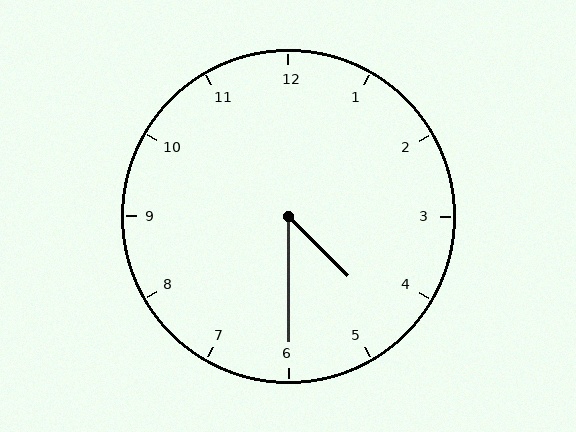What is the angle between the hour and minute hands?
Approximately 45 degrees.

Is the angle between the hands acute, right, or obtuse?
It is acute.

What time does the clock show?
4:30.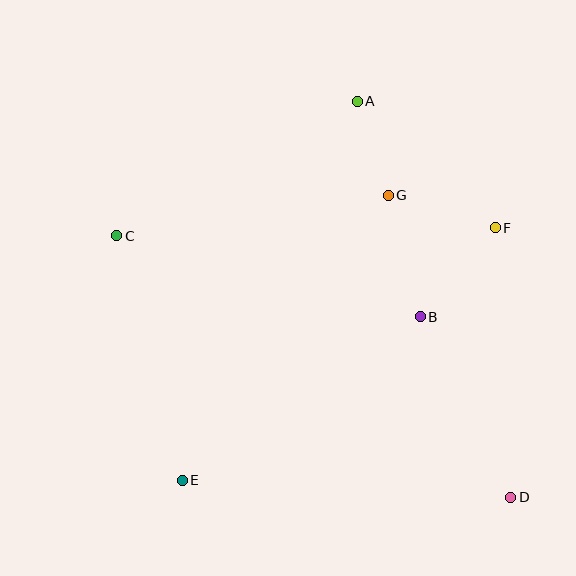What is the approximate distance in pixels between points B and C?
The distance between B and C is approximately 314 pixels.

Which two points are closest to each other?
Points A and G are closest to each other.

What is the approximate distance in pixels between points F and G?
The distance between F and G is approximately 112 pixels.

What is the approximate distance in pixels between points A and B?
The distance between A and B is approximately 224 pixels.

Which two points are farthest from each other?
Points C and D are farthest from each other.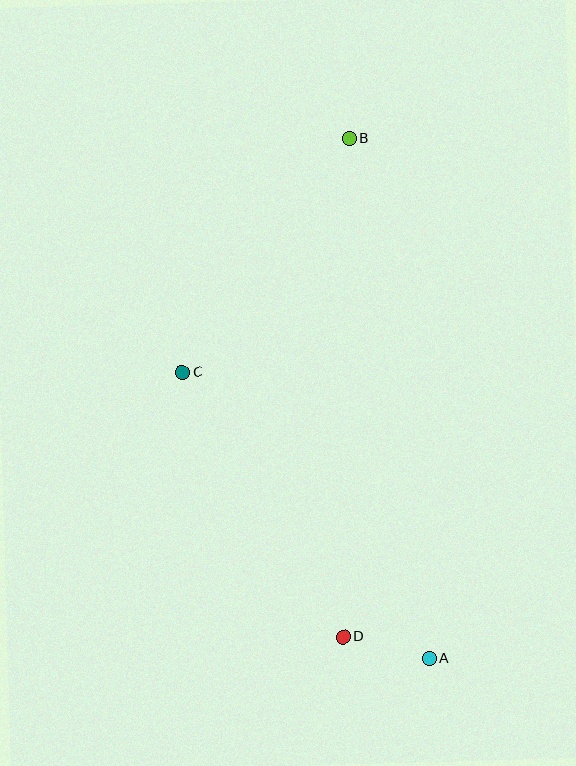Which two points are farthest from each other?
Points A and B are farthest from each other.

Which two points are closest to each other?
Points A and D are closest to each other.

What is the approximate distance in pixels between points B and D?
The distance between B and D is approximately 499 pixels.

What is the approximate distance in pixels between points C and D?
The distance between C and D is approximately 310 pixels.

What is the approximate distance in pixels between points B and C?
The distance between B and C is approximately 287 pixels.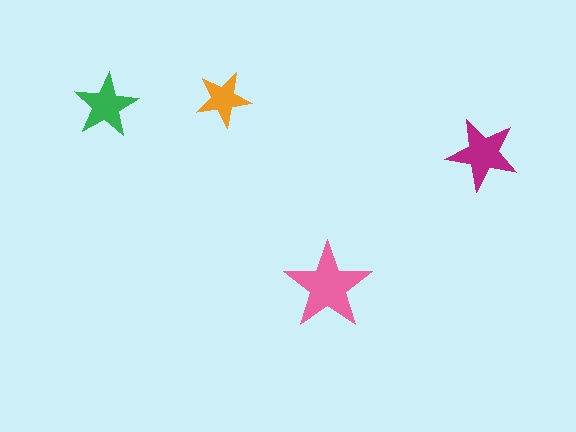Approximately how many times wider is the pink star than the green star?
About 1.5 times wider.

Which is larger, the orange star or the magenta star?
The magenta one.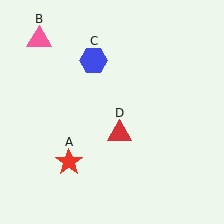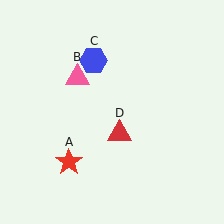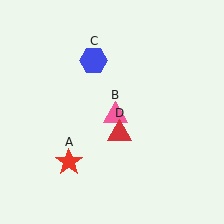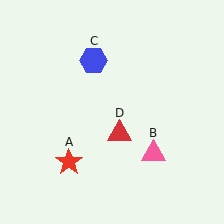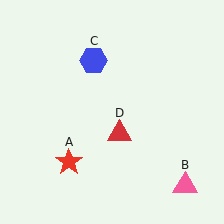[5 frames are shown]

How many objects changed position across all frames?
1 object changed position: pink triangle (object B).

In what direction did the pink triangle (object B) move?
The pink triangle (object B) moved down and to the right.